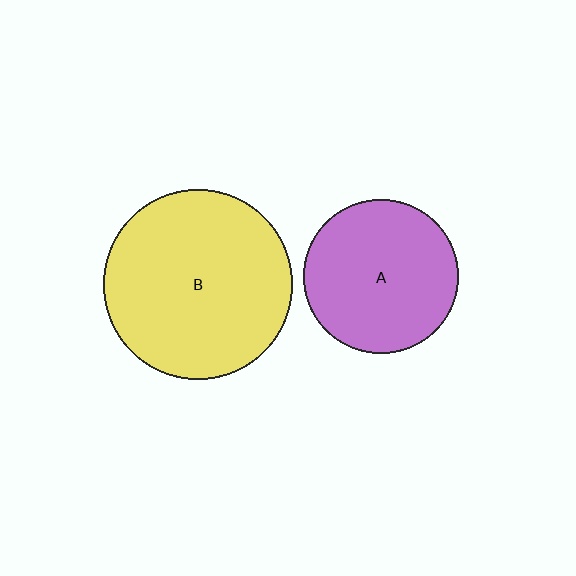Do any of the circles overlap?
No, none of the circles overlap.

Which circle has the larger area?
Circle B (yellow).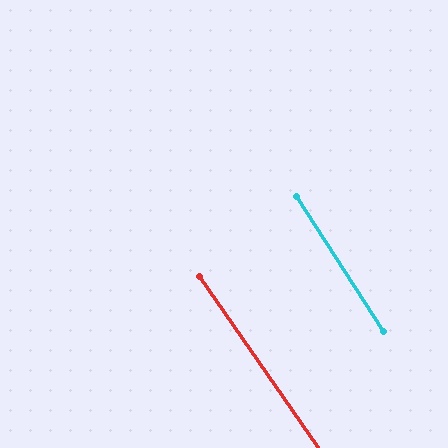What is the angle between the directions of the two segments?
Approximately 2 degrees.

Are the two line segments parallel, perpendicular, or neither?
Parallel — their directions differ by only 1.7°.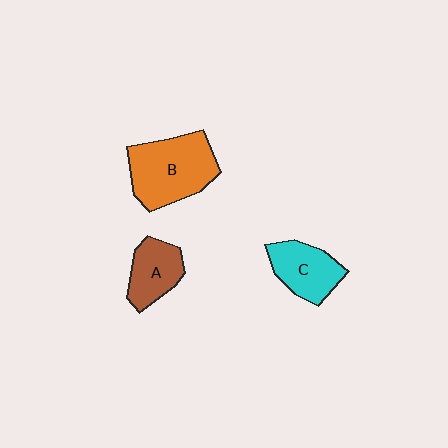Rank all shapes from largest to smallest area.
From largest to smallest: B (orange), C (cyan), A (brown).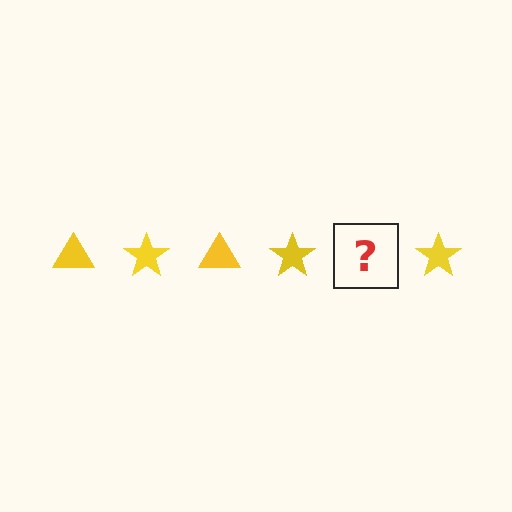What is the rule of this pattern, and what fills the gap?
The rule is that the pattern cycles through triangle, star shapes in yellow. The gap should be filled with a yellow triangle.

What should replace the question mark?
The question mark should be replaced with a yellow triangle.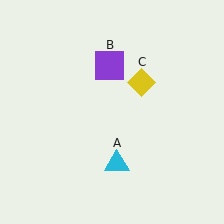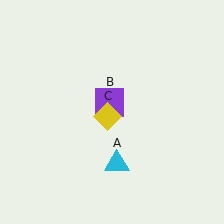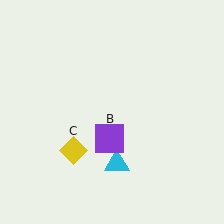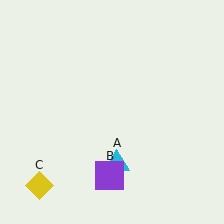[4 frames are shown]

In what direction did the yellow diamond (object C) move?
The yellow diamond (object C) moved down and to the left.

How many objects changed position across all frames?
2 objects changed position: purple square (object B), yellow diamond (object C).